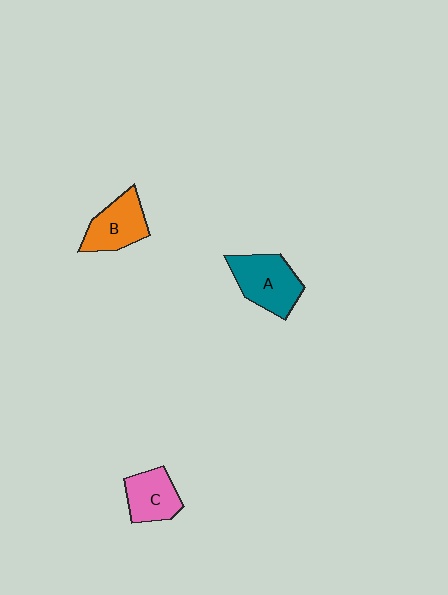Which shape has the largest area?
Shape A (teal).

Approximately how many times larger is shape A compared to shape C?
Approximately 1.3 times.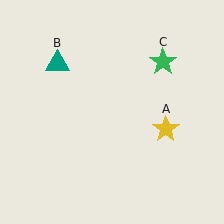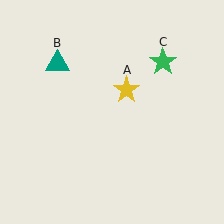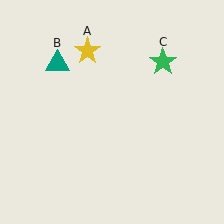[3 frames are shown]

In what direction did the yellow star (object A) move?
The yellow star (object A) moved up and to the left.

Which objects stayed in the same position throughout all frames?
Teal triangle (object B) and green star (object C) remained stationary.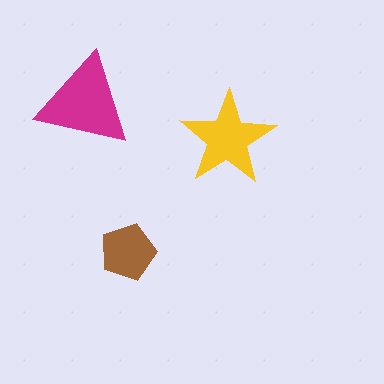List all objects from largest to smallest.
The magenta triangle, the yellow star, the brown pentagon.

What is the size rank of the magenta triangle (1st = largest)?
1st.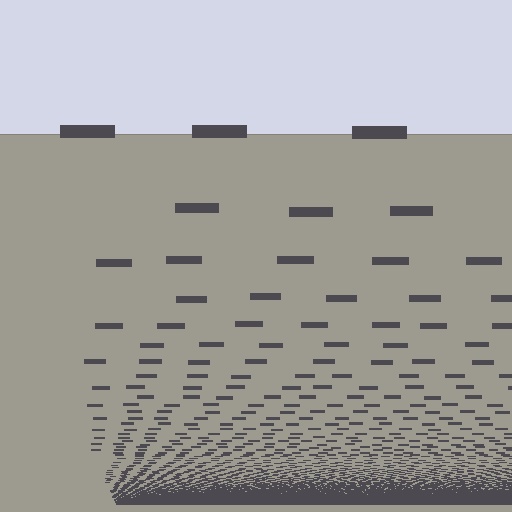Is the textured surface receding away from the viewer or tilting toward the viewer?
The surface appears to tilt toward the viewer. Texture elements get larger and sparser toward the top.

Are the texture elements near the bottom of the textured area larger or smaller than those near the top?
Smaller. The gradient is inverted — elements near the bottom are smaller and denser.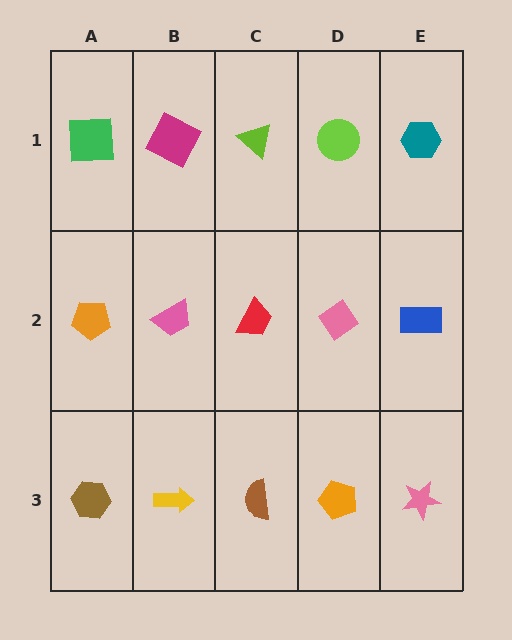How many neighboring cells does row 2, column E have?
3.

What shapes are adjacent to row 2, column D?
A lime circle (row 1, column D), an orange pentagon (row 3, column D), a red trapezoid (row 2, column C), a blue rectangle (row 2, column E).